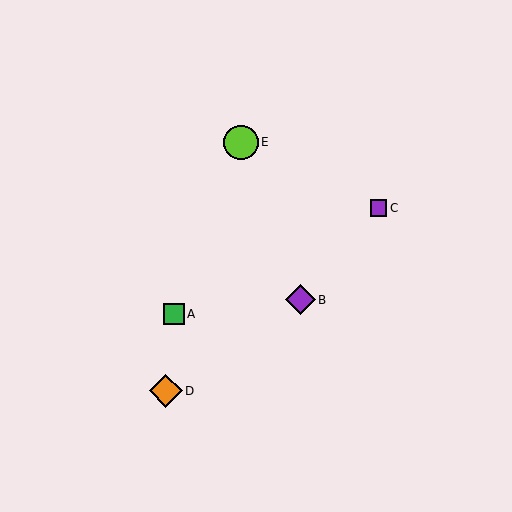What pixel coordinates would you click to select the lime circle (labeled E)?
Click at (241, 143) to select the lime circle E.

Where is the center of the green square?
The center of the green square is at (174, 314).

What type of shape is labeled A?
Shape A is a green square.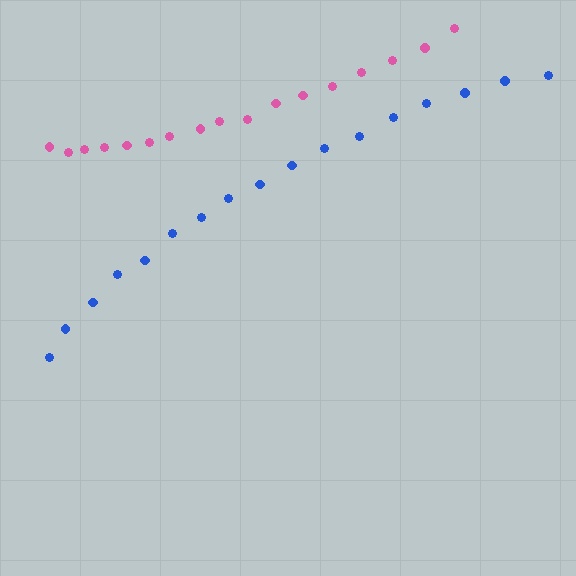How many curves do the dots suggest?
There are 2 distinct paths.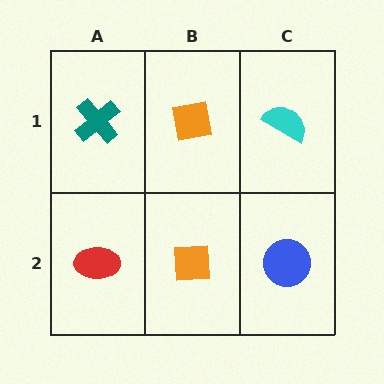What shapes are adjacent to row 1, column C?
A blue circle (row 2, column C), an orange square (row 1, column B).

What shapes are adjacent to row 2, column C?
A cyan semicircle (row 1, column C), an orange square (row 2, column B).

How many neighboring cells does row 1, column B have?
3.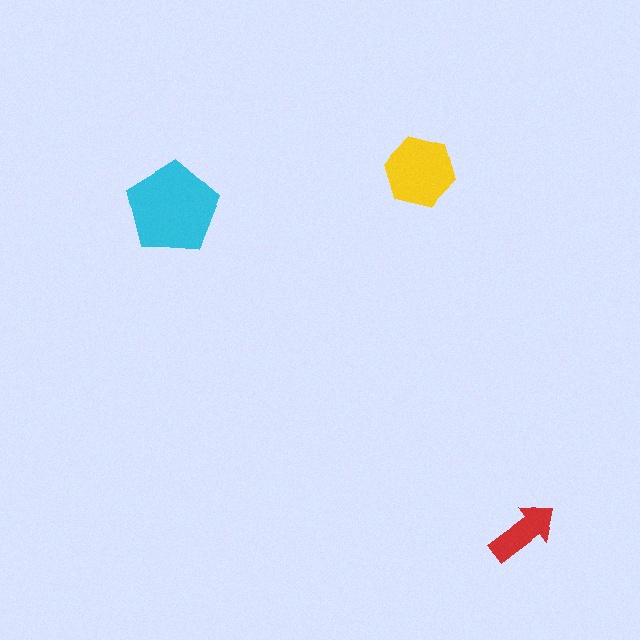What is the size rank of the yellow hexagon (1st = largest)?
2nd.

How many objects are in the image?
There are 3 objects in the image.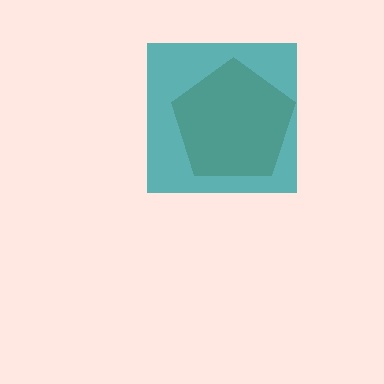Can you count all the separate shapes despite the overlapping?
Yes, there are 2 separate shapes.